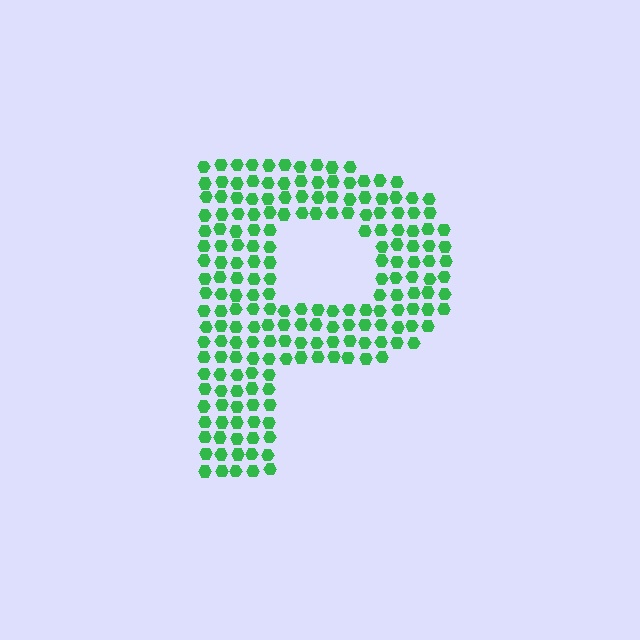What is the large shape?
The large shape is the letter P.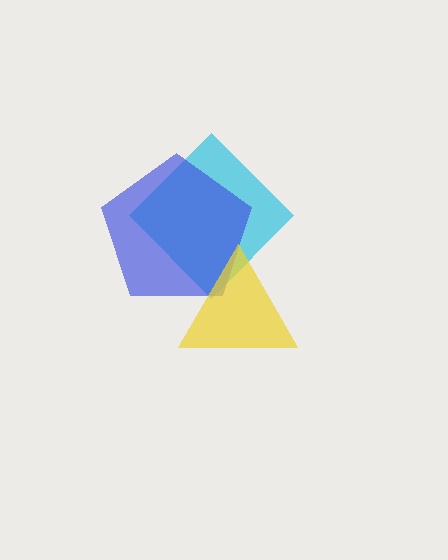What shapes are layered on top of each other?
The layered shapes are: a cyan diamond, a blue pentagon, a yellow triangle.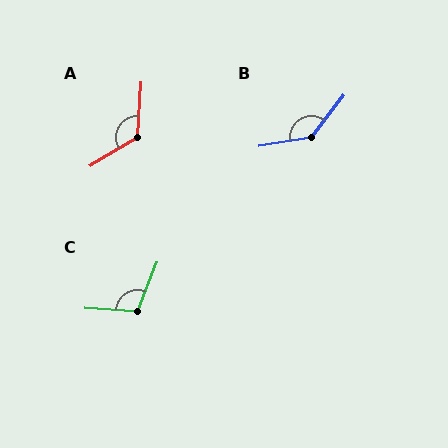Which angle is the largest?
B, at approximately 137 degrees.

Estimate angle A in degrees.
Approximately 125 degrees.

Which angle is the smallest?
C, at approximately 108 degrees.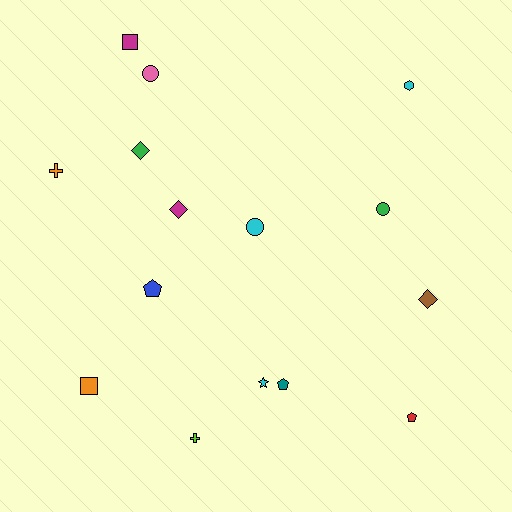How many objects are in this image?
There are 15 objects.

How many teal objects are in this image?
There is 1 teal object.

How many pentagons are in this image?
There are 3 pentagons.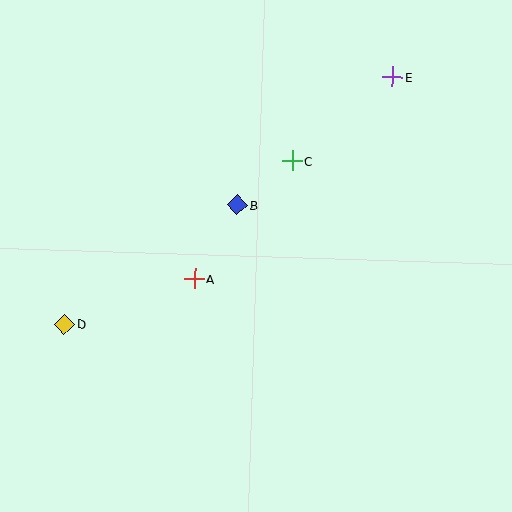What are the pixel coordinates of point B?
Point B is at (237, 205).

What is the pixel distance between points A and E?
The distance between A and E is 283 pixels.